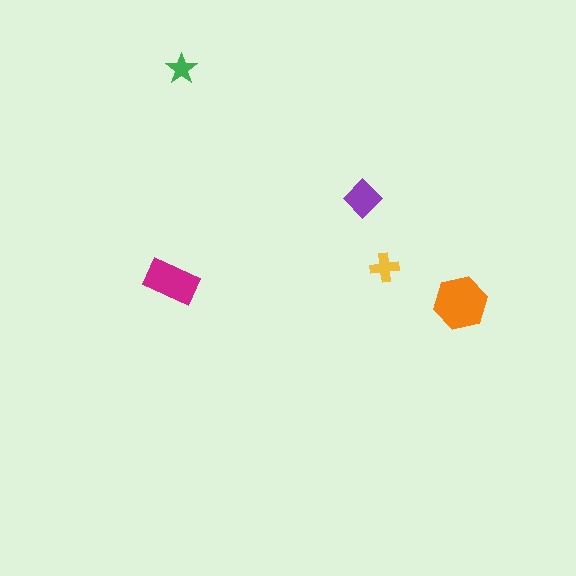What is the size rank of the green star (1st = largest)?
5th.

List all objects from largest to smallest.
The orange hexagon, the magenta rectangle, the purple diamond, the yellow cross, the green star.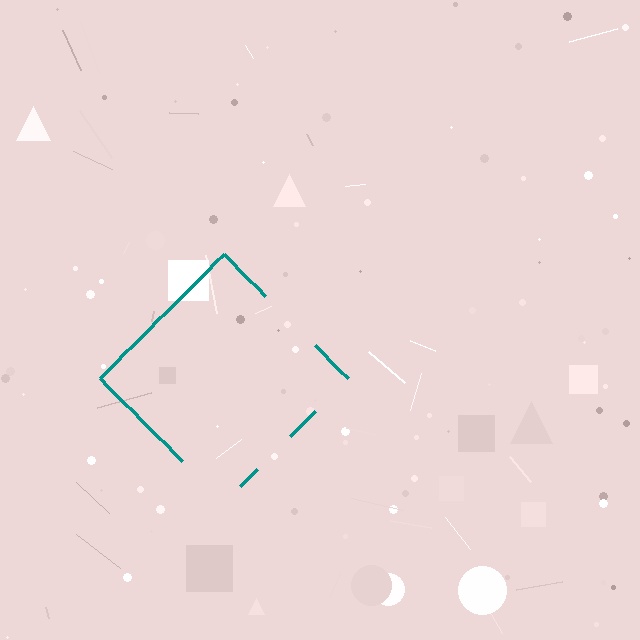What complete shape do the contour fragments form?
The contour fragments form a diamond.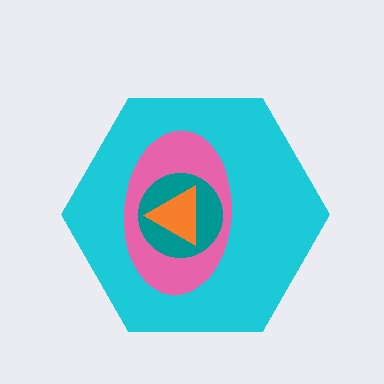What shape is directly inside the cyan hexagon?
The pink ellipse.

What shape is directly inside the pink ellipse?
The teal circle.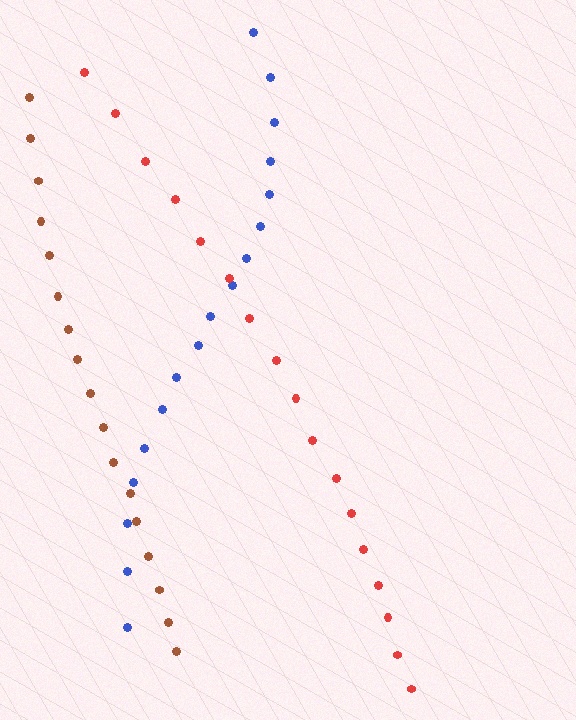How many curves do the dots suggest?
There are 3 distinct paths.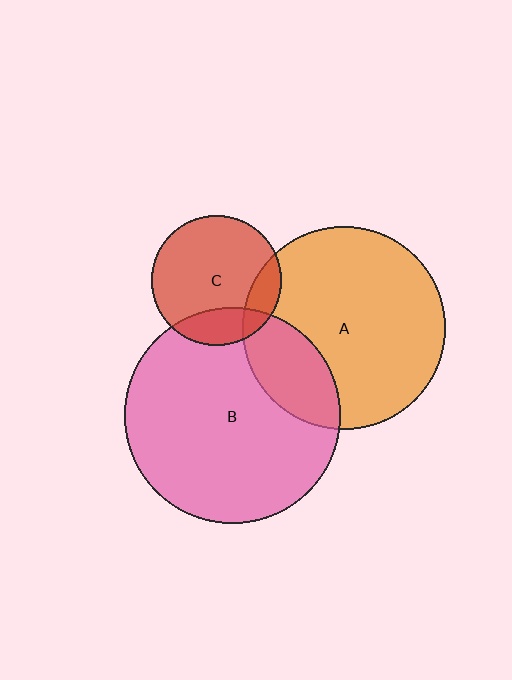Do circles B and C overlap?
Yes.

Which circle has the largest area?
Circle B (pink).